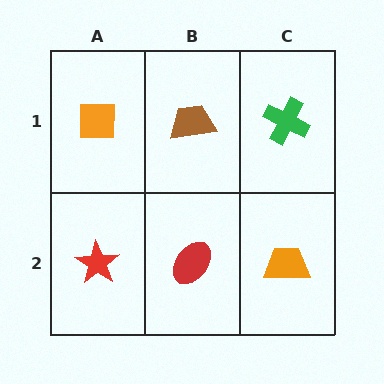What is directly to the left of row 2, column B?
A red star.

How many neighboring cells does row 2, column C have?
2.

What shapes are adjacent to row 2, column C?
A green cross (row 1, column C), a red ellipse (row 2, column B).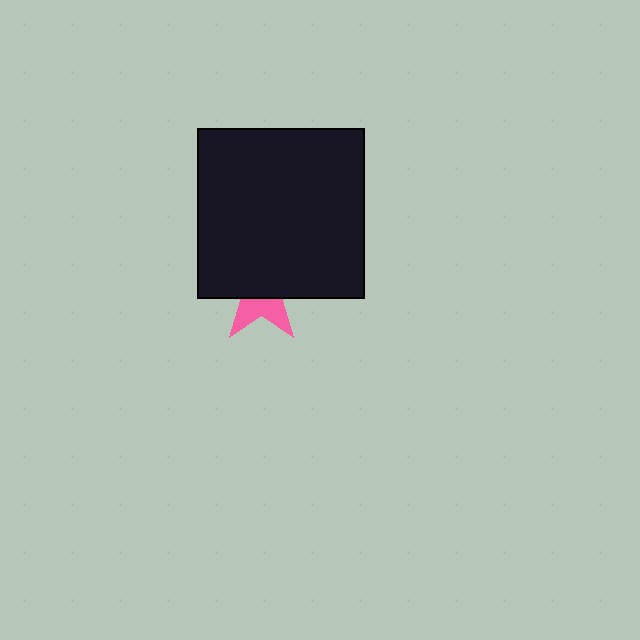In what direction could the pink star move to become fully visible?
The pink star could move down. That would shift it out from behind the black rectangle entirely.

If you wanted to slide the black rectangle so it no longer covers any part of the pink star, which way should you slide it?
Slide it up — that is the most direct way to separate the two shapes.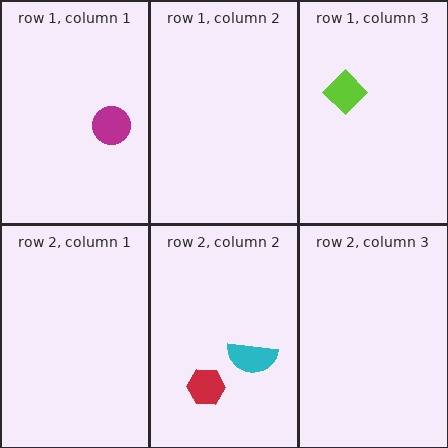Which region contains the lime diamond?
The row 1, column 3 region.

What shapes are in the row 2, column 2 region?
The cyan semicircle, the red hexagon.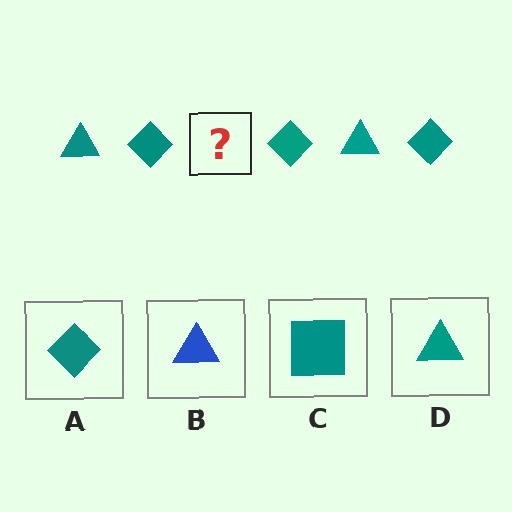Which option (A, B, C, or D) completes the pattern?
D.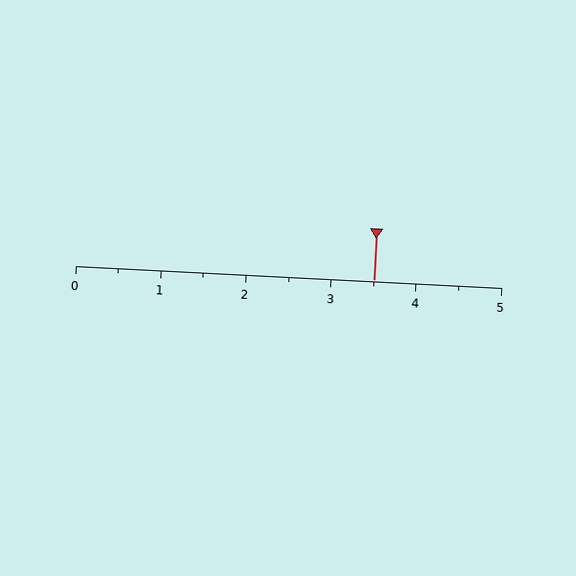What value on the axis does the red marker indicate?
The marker indicates approximately 3.5.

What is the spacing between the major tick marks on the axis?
The major ticks are spaced 1 apart.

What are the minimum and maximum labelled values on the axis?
The axis runs from 0 to 5.